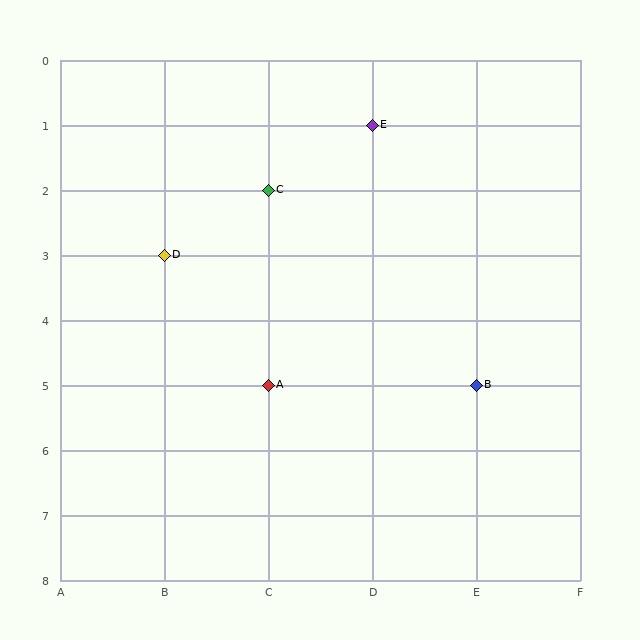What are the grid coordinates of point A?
Point A is at grid coordinates (C, 5).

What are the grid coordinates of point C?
Point C is at grid coordinates (C, 2).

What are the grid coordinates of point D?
Point D is at grid coordinates (B, 3).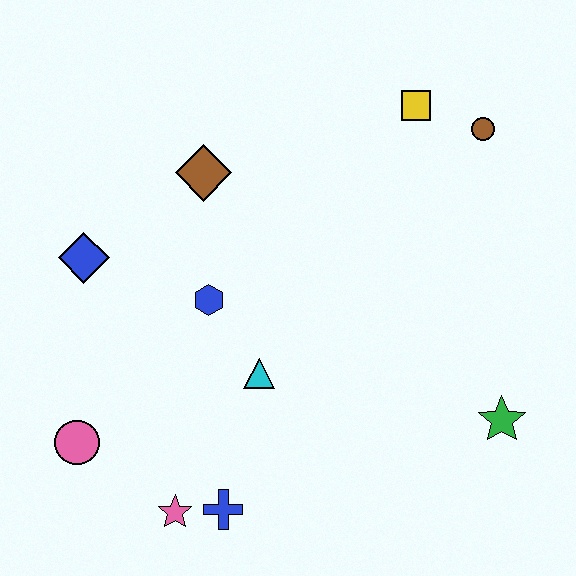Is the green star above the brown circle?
No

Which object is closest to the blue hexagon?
The cyan triangle is closest to the blue hexagon.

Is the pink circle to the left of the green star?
Yes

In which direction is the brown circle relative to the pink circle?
The brown circle is to the right of the pink circle.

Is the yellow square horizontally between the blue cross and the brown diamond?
No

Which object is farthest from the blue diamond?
The green star is farthest from the blue diamond.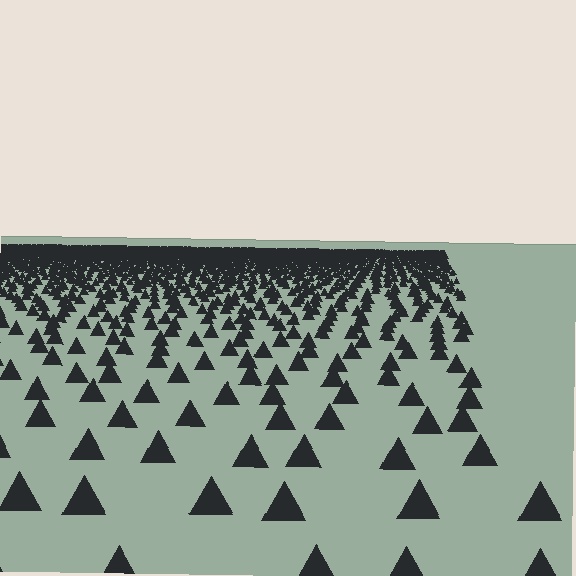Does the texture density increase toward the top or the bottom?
Density increases toward the top.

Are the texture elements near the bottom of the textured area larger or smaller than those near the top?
Larger. Near the bottom, elements are closer to the viewer and appear at a bigger on-screen size.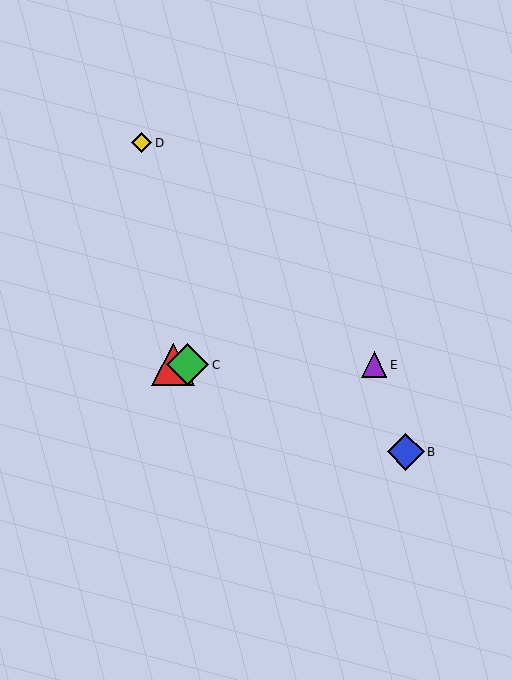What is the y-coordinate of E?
Object E is at y≈365.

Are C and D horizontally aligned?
No, C is at y≈365 and D is at y≈143.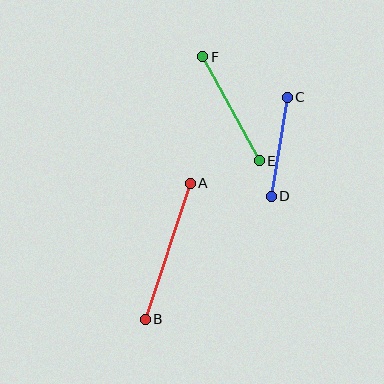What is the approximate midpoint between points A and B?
The midpoint is at approximately (168, 251) pixels.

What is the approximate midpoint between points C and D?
The midpoint is at approximately (279, 147) pixels.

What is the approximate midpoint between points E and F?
The midpoint is at approximately (231, 109) pixels.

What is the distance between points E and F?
The distance is approximately 118 pixels.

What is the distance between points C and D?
The distance is approximately 100 pixels.